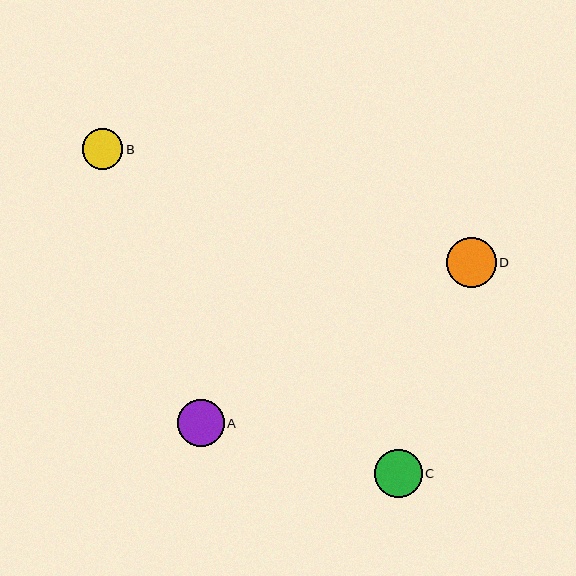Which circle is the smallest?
Circle B is the smallest with a size of approximately 40 pixels.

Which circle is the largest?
Circle D is the largest with a size of approximately 50 pixels.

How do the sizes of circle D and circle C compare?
Circle D and circle C are approximately the same size.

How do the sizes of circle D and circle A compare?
Circle D and circle A are approximately the same size.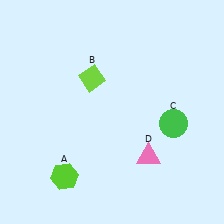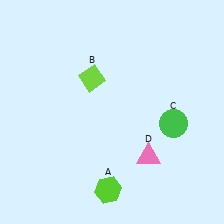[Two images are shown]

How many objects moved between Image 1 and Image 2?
1 object moved between the two images.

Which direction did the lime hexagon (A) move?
The lime hexagon (A) moved right.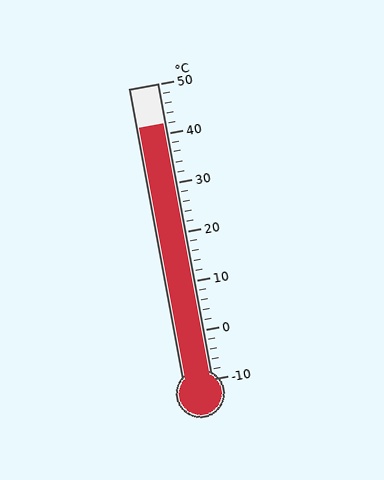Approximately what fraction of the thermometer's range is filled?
The thermometer is filled to approximately 85% of its range.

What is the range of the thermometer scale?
The thermometer scale ranges from -10°C to 50°C.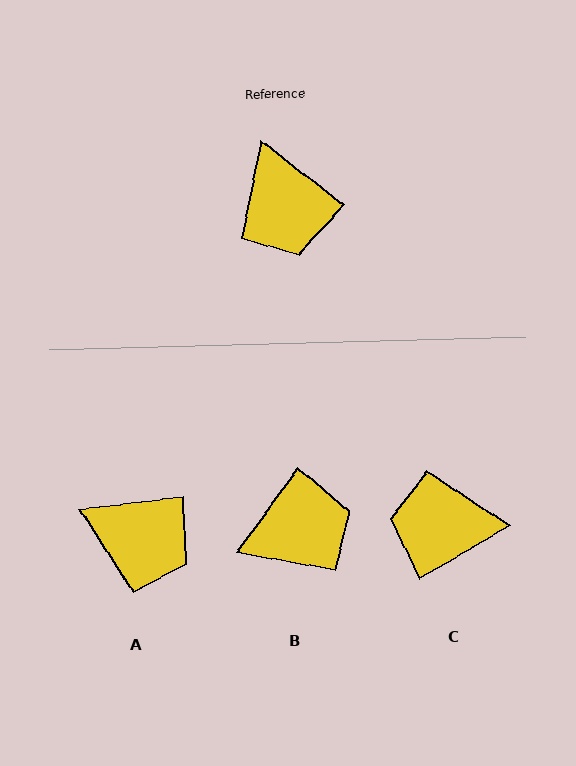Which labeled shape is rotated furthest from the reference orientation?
C, about 112 degrees away.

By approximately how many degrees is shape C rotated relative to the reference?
Approximately 112 degrees clockwise.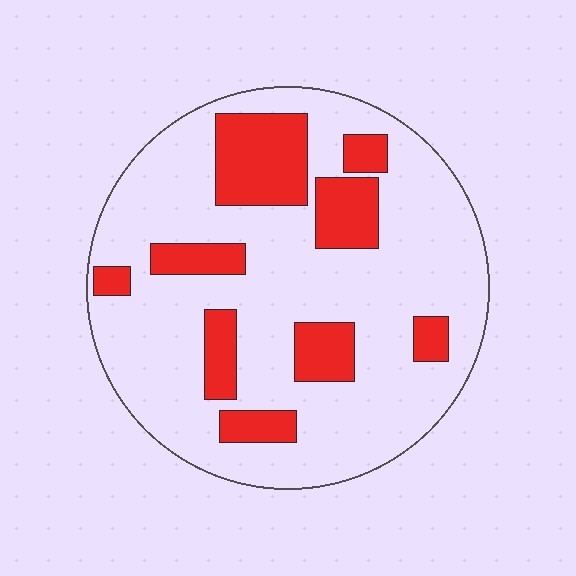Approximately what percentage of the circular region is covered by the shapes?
Approximately 25%.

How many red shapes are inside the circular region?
9.